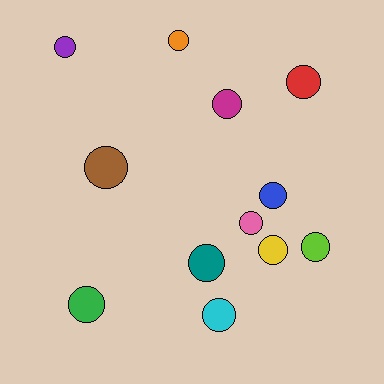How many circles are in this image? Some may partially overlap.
There are 12 circles.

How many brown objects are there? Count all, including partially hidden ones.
There is 1 brown object.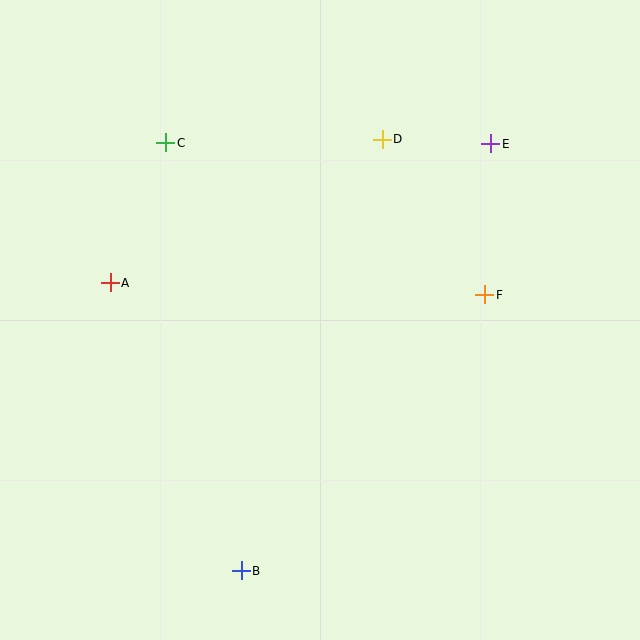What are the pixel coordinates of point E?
Point E is at (490, 144).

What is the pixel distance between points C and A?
The distance between C and A is 150 pixels.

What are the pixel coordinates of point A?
Point A is at (110, 283).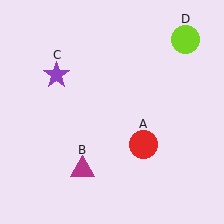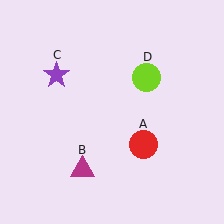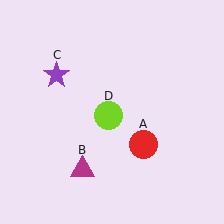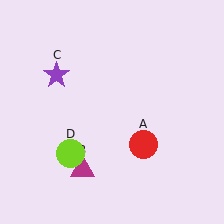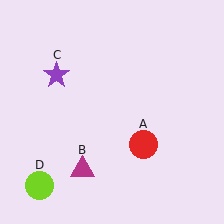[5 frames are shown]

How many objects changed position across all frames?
1 object changed position: lime circle (object D).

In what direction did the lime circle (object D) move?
The lime circle (object D) moved down and to the left.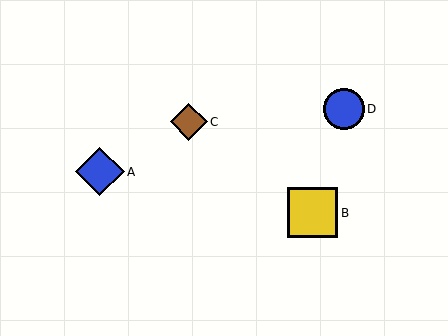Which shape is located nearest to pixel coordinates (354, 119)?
The blue circle (labeled D) at (344, 109) is nearest to that location.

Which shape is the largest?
The yellow square (labeled B) is the largest.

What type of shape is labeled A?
Shape A is a blue diamond.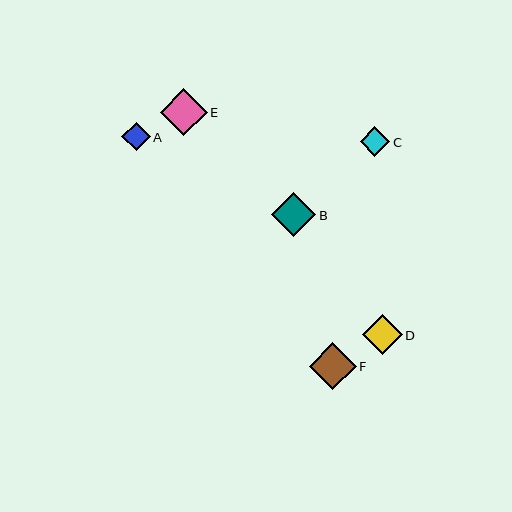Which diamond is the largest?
Diamond E is the largest with a size of approximately 47 pixels.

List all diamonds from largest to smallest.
From largest to smallest: E, F, B, D, C, A.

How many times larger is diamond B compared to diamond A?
Diamond B is approximately 1.6 times the size of diamond A.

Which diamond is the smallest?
Diamond A is the smallest with a size of approximately 28 pixels.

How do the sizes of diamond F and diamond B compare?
Diamond F and diamond B are approximately the same size.